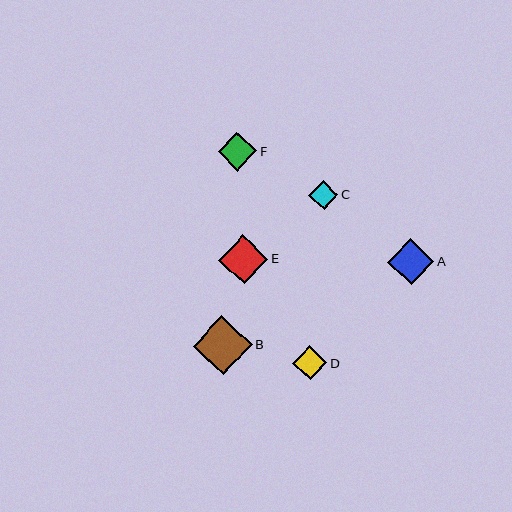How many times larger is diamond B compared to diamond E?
Diamond B is approximately 1.2 times the size of diamond E.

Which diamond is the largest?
Diamond B is the largest with a size of approximately 59 pixels.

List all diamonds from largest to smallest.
From largest to smallest: B, E, A, F, D, C.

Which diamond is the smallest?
Diamond C is the smallest with a size of approximately 29 pixels.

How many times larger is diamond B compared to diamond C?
Diamond B is approximately 2.0 times the size of diamond C.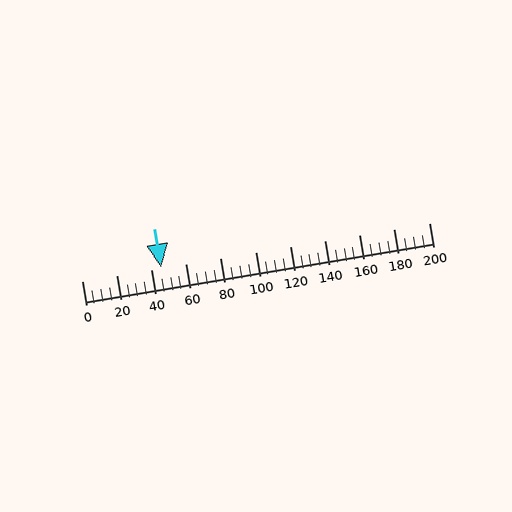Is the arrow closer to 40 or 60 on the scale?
The arrow is closer to 40.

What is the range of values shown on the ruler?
The ruler shows values from 0 to 200.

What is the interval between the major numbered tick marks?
The major tick marks are spaced 20 units apart.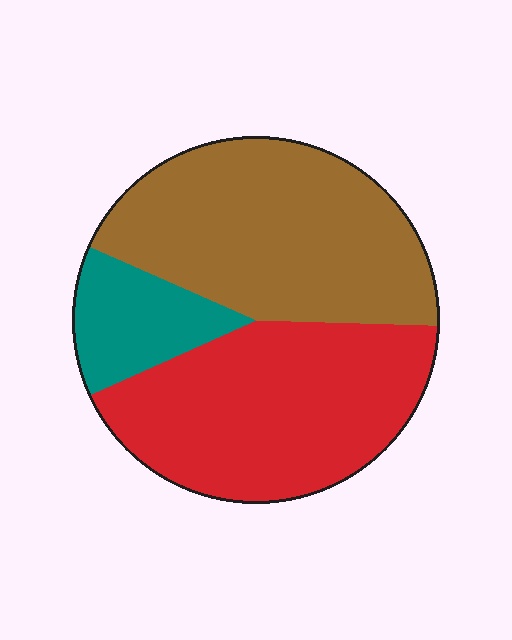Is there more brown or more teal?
Brown.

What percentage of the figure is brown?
Brown takes up about two fifths (2/5) of the figure.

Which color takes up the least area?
Teal, at roughly 15%.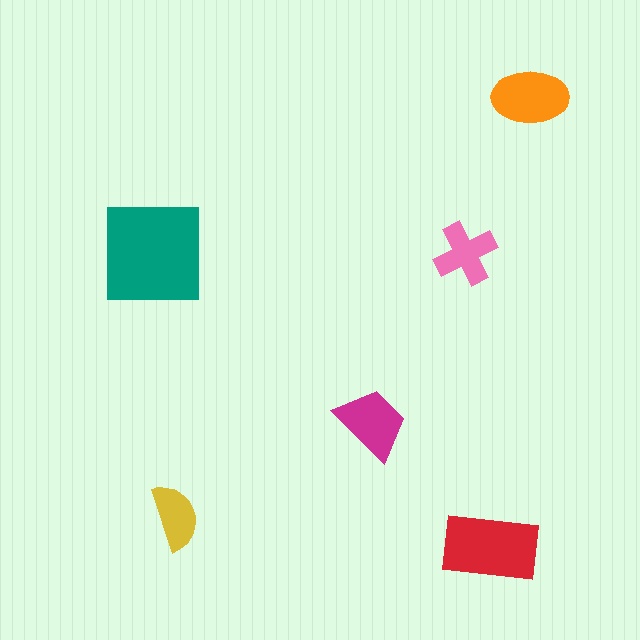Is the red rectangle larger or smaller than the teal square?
Smaller.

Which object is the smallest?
The yellow semicircle.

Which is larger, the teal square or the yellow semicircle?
The teal square.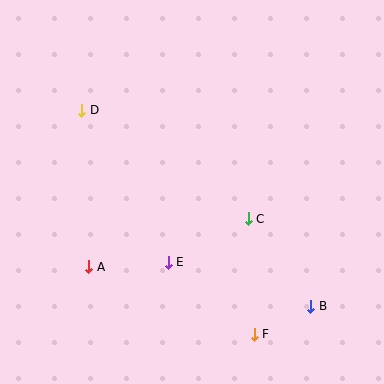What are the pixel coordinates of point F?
Point F is at (254, 334).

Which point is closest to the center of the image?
Point C at (248, 219) is closest to the center.